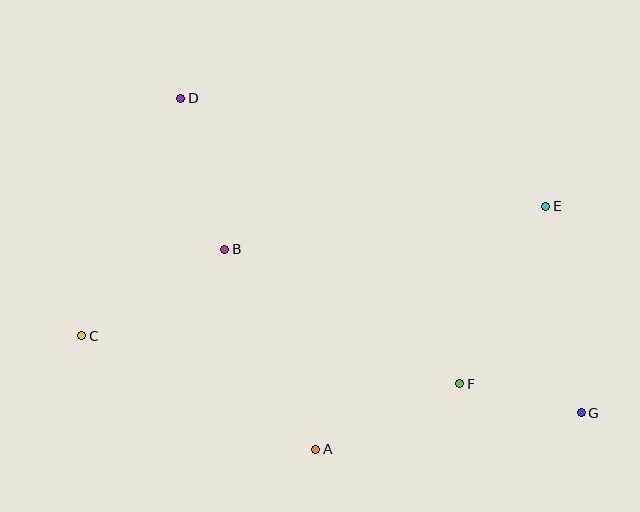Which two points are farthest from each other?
Points D and G are farthest from each other.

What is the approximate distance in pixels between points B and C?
The distance between B and C is approximately 167 pixels.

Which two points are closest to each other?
Points F and G are closest to each other.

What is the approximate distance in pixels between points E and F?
The distance between E and F is approximately 197 pixels.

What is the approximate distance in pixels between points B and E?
The distance between B and E is approximately 324 pixels.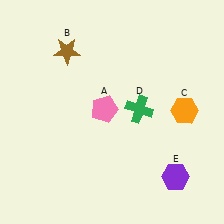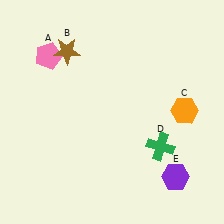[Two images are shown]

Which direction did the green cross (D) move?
The green cross (D) moved down.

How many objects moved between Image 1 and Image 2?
2 objects moved between the two images.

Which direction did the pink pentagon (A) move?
The pink pentagon (A) moved left.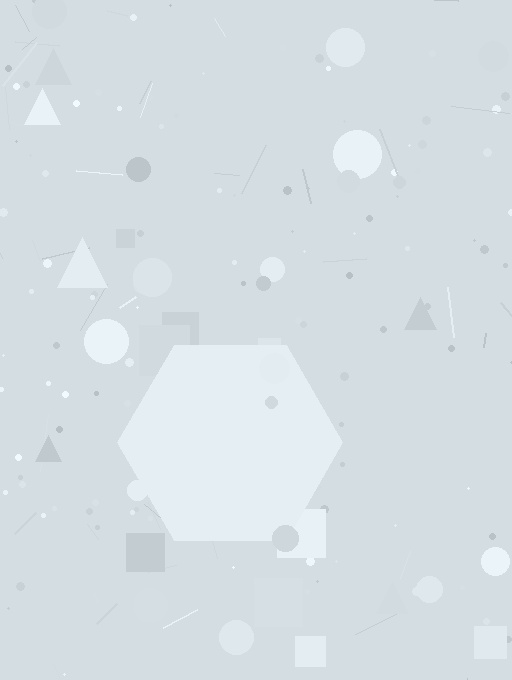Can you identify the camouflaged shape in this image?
The camouflaged shape is a hexagon.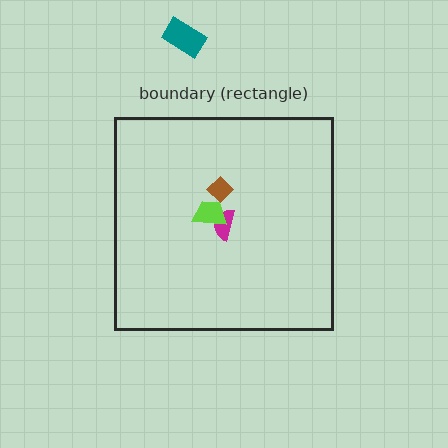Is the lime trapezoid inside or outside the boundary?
Inside.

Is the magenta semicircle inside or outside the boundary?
Inside.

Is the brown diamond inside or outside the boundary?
Inside.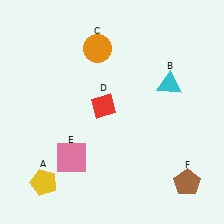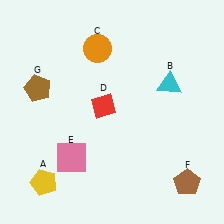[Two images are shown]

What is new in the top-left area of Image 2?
A brown pentagon (G) was added in the top-left area of Image 2.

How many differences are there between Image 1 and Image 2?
There is 1 difference between the two images.